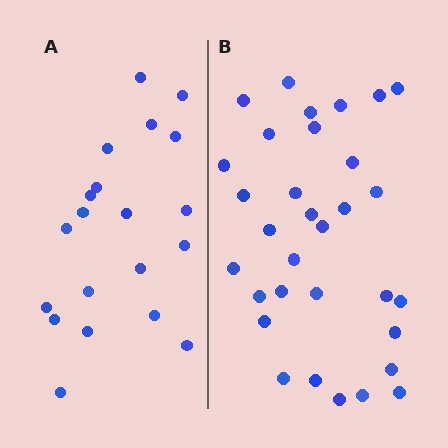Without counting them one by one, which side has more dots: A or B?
Region B (the right region) has more dots.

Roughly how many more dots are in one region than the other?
Region B has roughly 12 or so more dots than region A.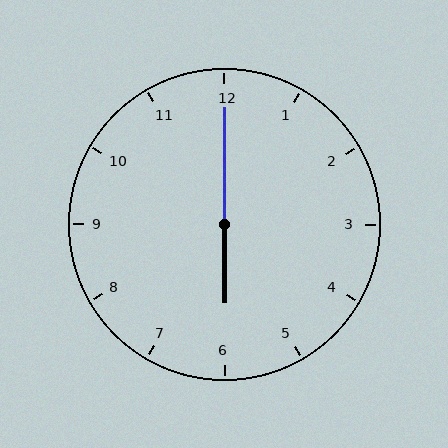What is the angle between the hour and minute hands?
Approximately 180 degrees.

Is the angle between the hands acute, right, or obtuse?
It is obtuse.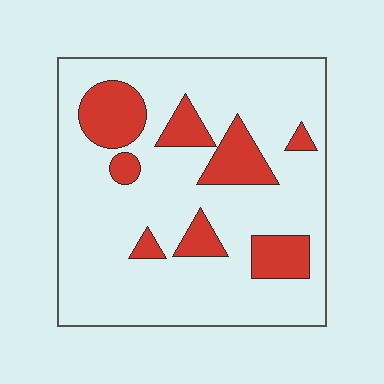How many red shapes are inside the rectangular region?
8.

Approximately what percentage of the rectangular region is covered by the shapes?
Approximately 20%.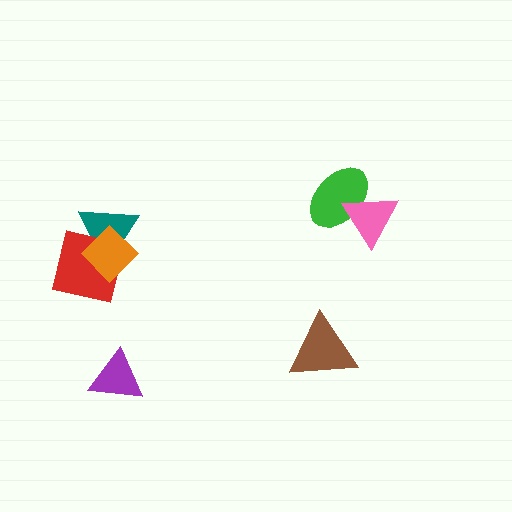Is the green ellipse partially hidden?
Yes, it is partially covered by another shape.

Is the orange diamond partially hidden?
No, no other shape covers it.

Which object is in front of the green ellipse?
The pink triangle is in front of the green ellipse.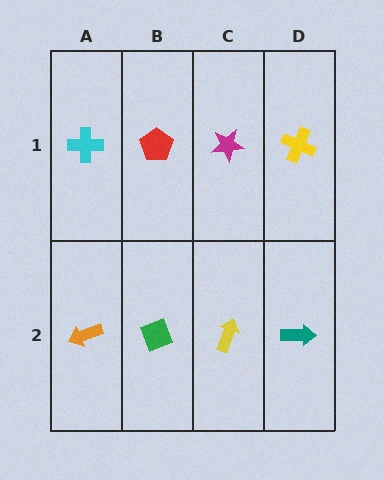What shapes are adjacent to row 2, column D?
A yellow cross (row 1, column D), a yellow arrow (row 2, column C).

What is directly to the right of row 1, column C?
A yellow cross.